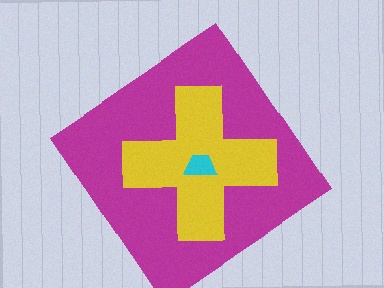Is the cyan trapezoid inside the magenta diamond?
Yes.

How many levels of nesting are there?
3.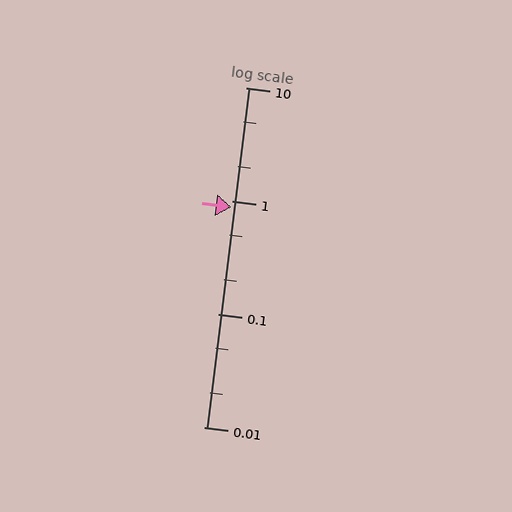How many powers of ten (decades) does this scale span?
The scale spans 3 decades, from 0.01 to 10.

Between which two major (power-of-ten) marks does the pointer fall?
The pointer is between 0.1 and 1.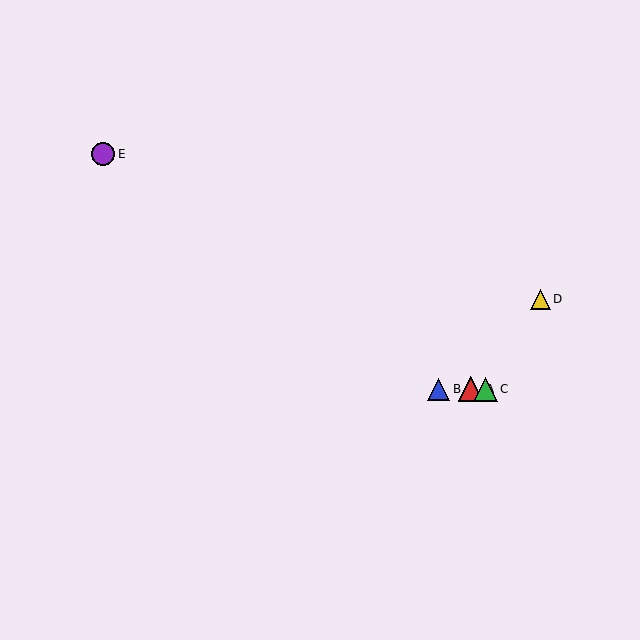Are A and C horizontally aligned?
Yes, both are at y≈389.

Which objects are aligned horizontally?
Objects A, B, C are aligned horizontally.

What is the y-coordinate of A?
Object A is at y≈389.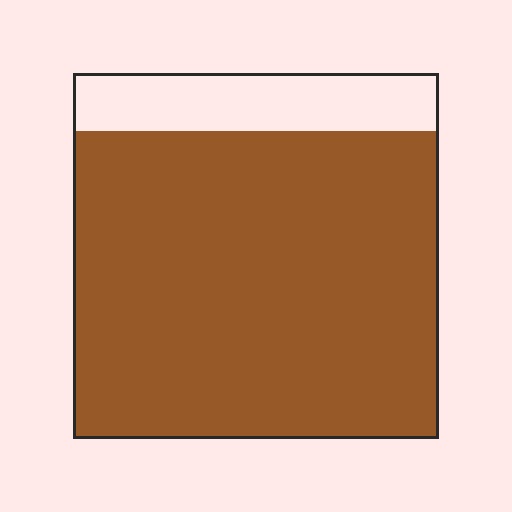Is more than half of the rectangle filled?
Yes.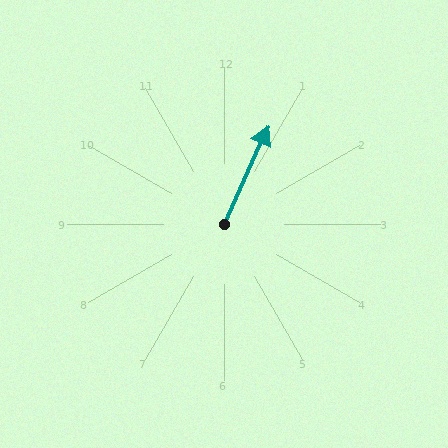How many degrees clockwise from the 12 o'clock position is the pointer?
Approximately 24 degrees.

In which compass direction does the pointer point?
Northeast.